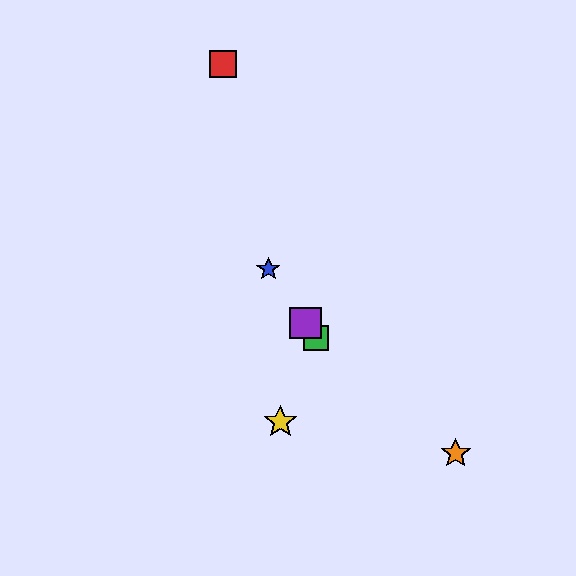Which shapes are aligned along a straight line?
The blue star, the green square, the purple square are aligned along a straight line.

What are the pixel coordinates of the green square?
The green square is at (316, 338).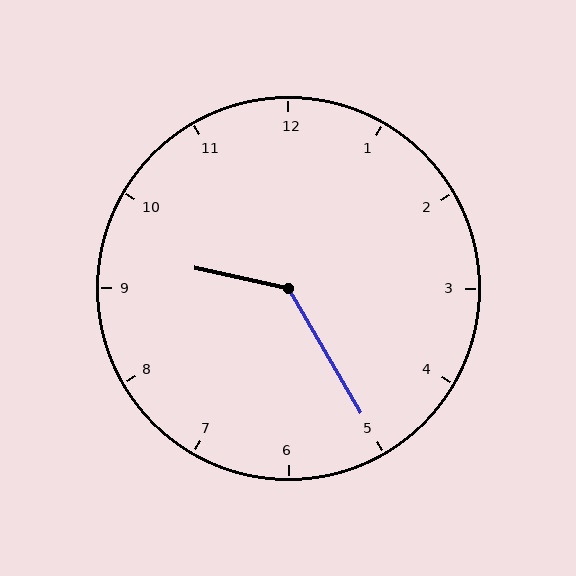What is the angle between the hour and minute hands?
Approximately 132 degrees.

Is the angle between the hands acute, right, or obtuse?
It is obtuse.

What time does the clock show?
9:25.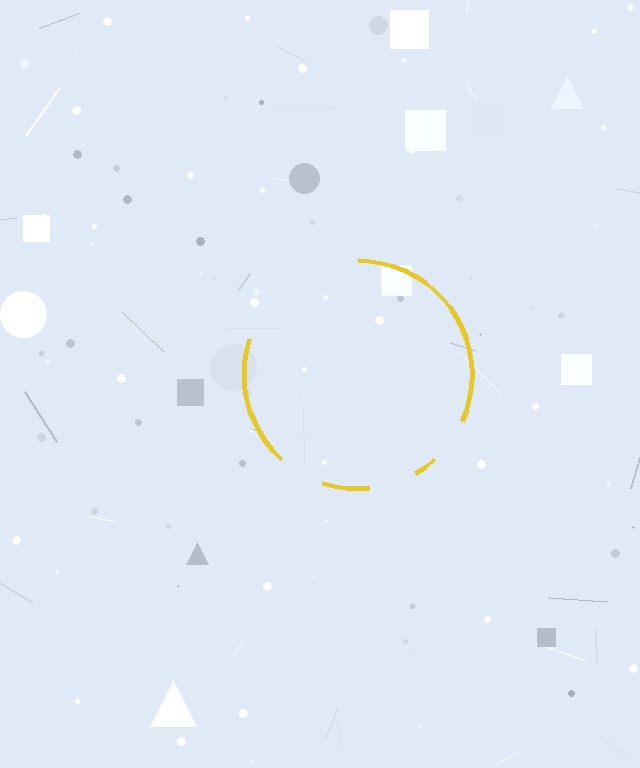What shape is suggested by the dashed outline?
The dashed outline suggests a circle.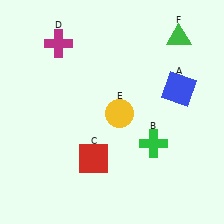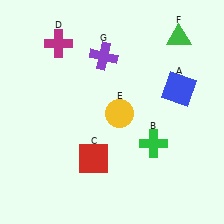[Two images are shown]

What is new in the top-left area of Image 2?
A purple cross (G) was added in the top-left area of Image 2.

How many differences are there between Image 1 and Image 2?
There is 1 difference between the two images.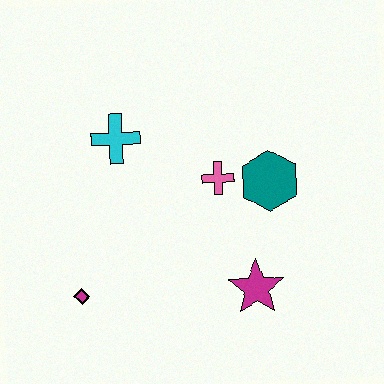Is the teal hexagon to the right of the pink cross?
Yes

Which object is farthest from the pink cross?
The magenta diamond is farthest from the pink cross.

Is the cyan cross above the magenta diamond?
Yes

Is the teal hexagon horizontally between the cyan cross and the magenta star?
No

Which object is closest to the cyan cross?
The pink cross is closest to the cyan cross.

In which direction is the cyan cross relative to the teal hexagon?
The cyan cross is to the left of the teal hexagon.